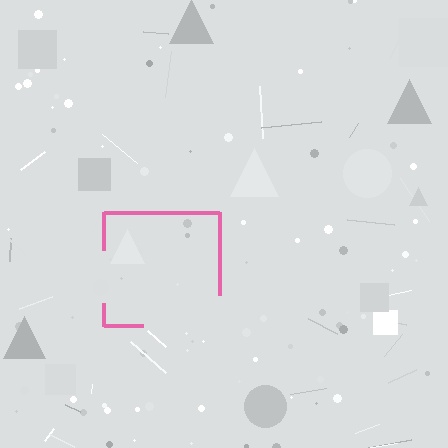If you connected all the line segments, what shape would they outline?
They would outline a square.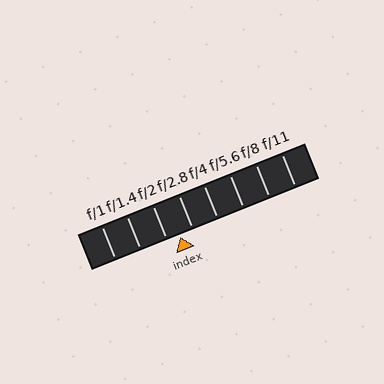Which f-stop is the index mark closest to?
The index mark is closest to f/2.8.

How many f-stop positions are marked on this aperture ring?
There are 8 f-stop positions marked.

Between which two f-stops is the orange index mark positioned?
The index mark is between f/2 and f/2.8.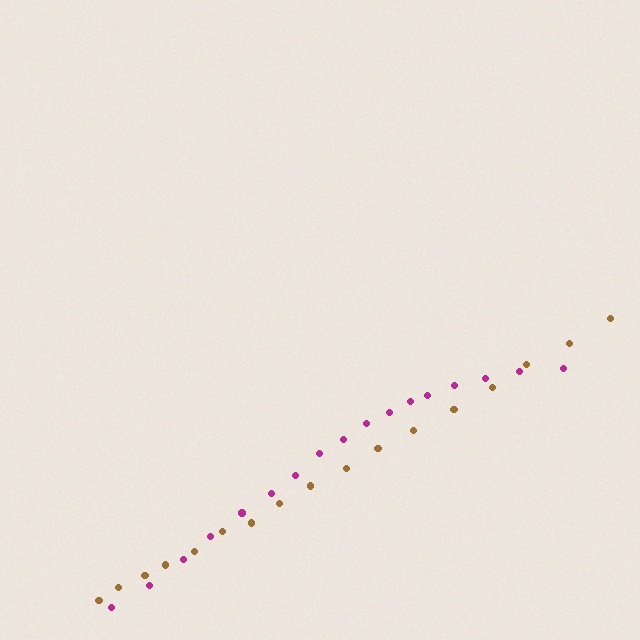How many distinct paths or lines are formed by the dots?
There are 2 distinct paths.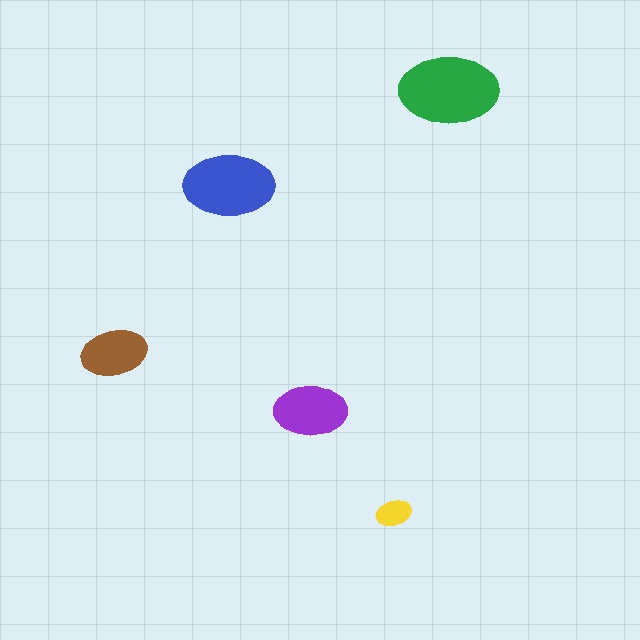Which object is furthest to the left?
The brown ellipse is leftmost.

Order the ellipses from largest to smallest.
the green one, the blue one, the purple one, the brown one, the yellow one.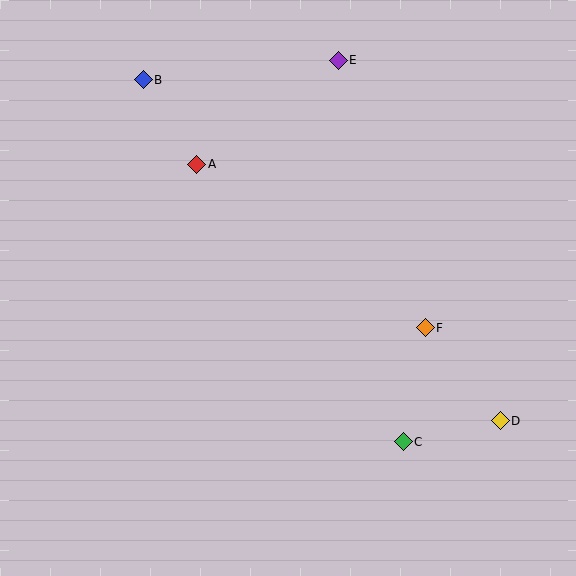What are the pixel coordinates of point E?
Point E is at (338, 60).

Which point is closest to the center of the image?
Point F at (425, 328) is closest to the center.